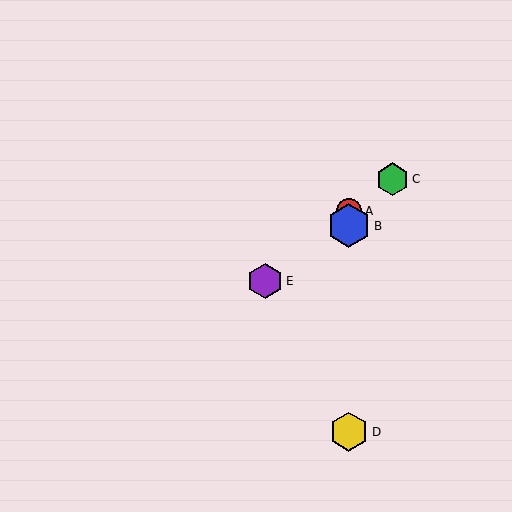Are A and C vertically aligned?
No, A is at x≈349 and C is at x≈392.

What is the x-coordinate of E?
Object E is at x≈265.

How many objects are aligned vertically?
3 objects (A, B, D) are aligned vertically.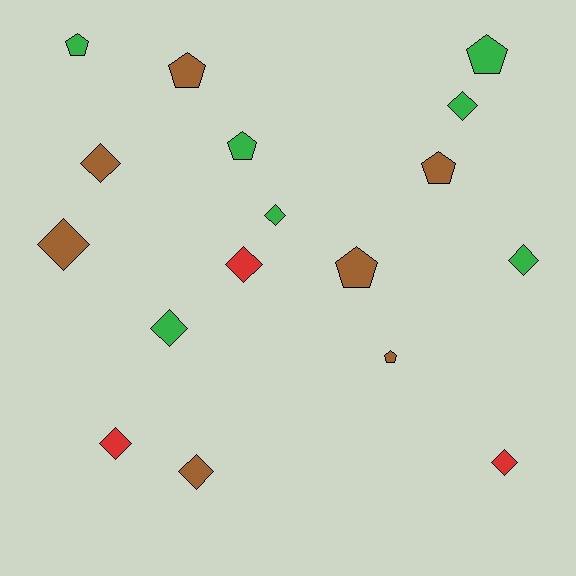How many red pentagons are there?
There are no red pentagons.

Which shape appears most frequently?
Diamond, with 10 objects.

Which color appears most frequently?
Green, with 7 objects.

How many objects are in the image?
There are 17 objects.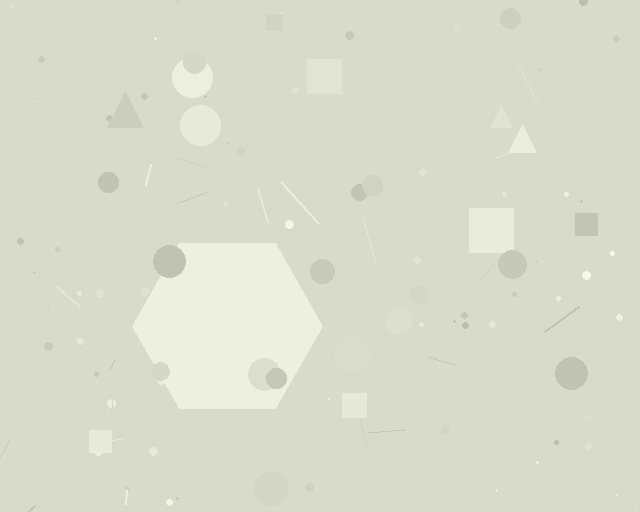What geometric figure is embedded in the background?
A hexagon is embedded in the background.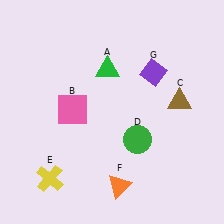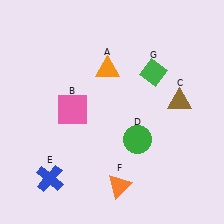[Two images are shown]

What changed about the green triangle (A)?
In Image 1, A is green. In Image 2, it changed to orange.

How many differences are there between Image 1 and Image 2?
There are 3 differences between the two images.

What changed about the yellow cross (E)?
In Image 1, E is yellow. In Image 2, it changed to blue.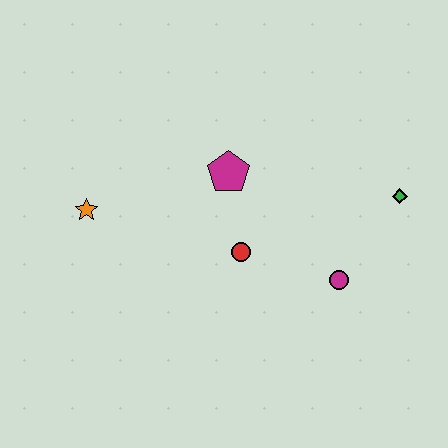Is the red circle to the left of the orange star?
No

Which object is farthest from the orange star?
The green diamond is farthest from the orange star.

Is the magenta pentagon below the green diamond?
No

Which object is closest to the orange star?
The magenta pentagon is closest to the orange star.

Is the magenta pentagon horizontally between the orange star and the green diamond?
Yes